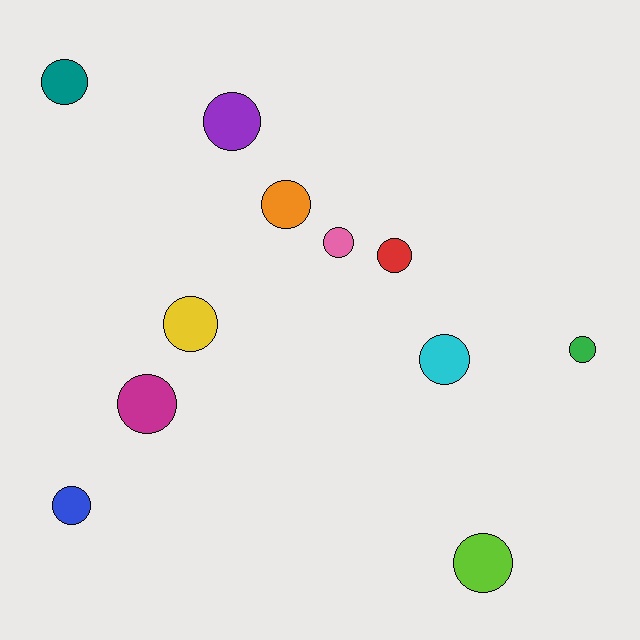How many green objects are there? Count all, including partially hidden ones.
There is 1 green object.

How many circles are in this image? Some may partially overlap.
There are 11 circles.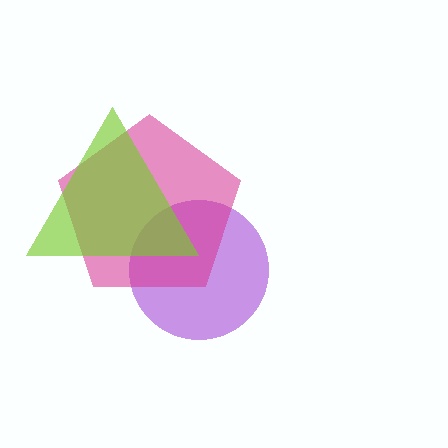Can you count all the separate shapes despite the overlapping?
Yes, there are 3 separate shapes.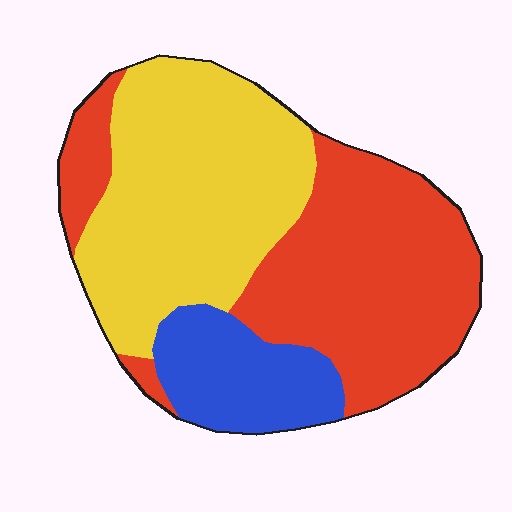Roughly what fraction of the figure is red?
Red takes up between a quarter and a half of the figure.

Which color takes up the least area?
Blue, at roughly 15%.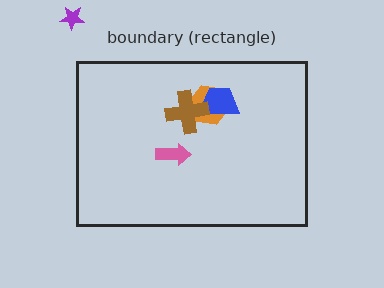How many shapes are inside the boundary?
4 inside, 1 outside.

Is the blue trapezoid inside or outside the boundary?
Inside.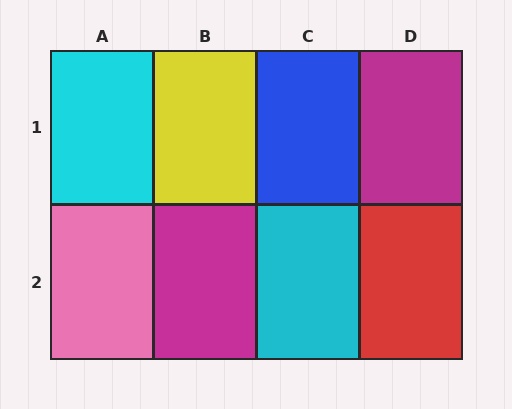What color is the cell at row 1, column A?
Cyan.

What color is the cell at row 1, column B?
Yellow.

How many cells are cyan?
2 cells are cyan.